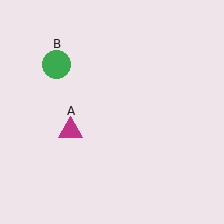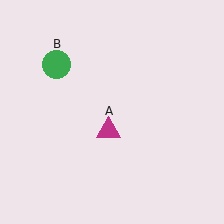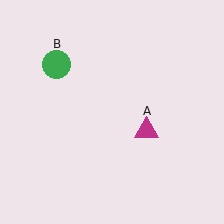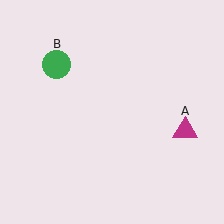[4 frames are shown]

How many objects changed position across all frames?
1 object changed position: magenta triangle (object A).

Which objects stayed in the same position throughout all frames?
Green circle (object B) remained stationary.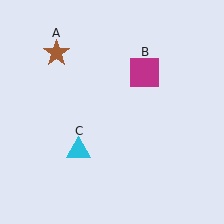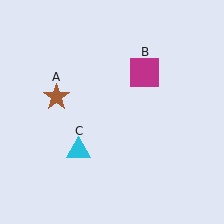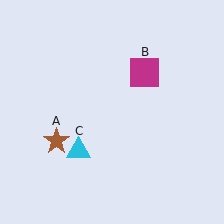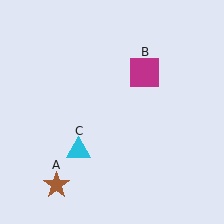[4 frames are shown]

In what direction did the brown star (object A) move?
The brown star (object A) moved down.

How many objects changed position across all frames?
1 object changed position: brown star (object A).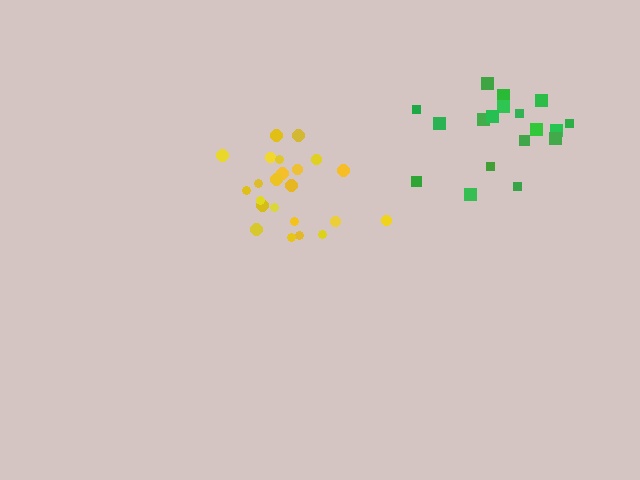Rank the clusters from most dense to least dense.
yellow, green.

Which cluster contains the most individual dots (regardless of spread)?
Yellow (23).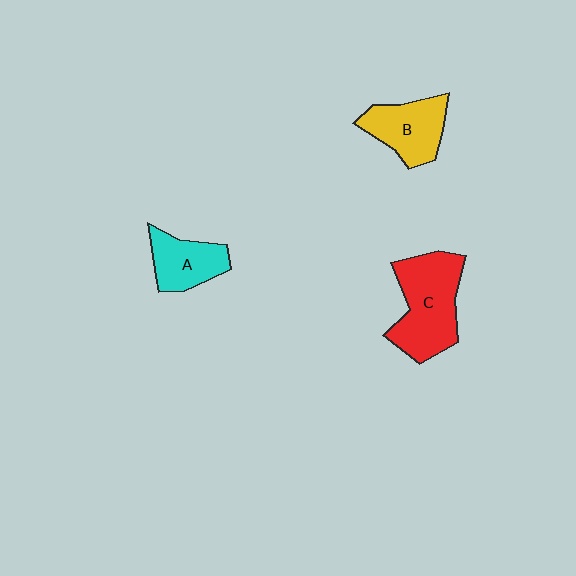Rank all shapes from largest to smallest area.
From largest to smallest: C (red), B (yellow), A (cyan).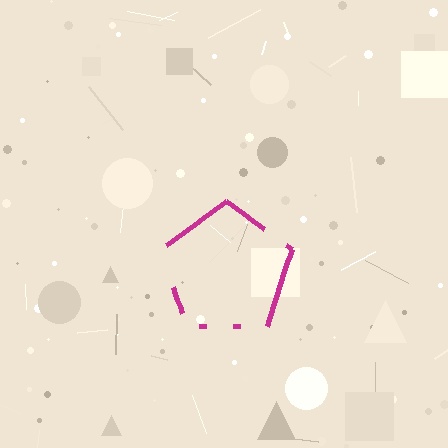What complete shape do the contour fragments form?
The contour fragments form a pentagon.